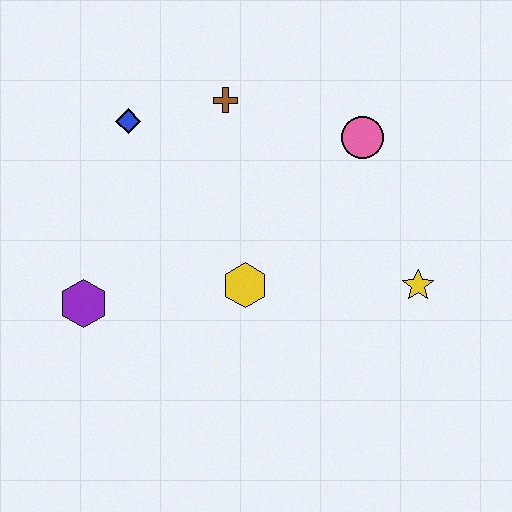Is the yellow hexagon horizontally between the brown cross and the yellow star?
Yes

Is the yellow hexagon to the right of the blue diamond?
Yes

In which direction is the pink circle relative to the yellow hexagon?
The pink circle is above the yellow hexagon.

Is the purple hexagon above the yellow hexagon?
No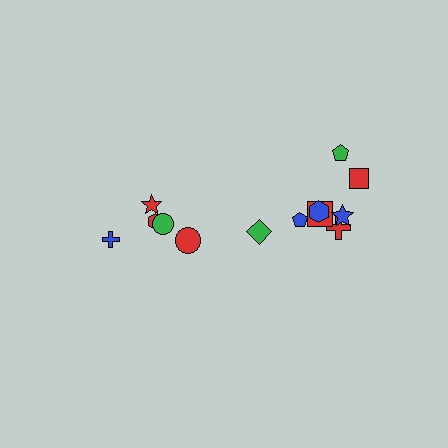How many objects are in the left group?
There are 5 objects.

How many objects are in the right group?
There are 8 objects.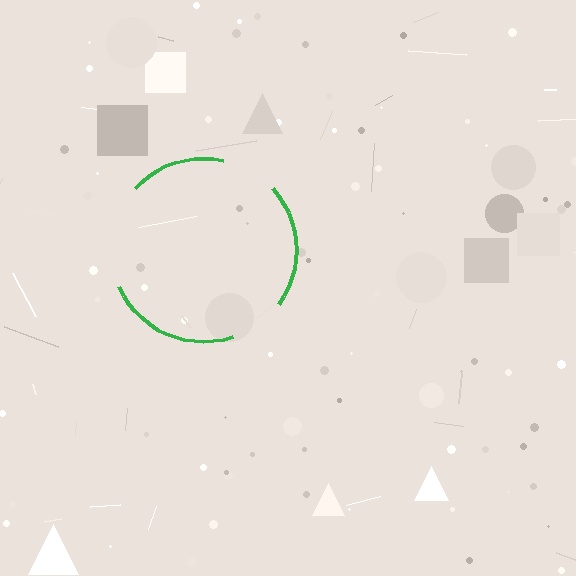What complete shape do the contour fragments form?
The contour fragments form a circle.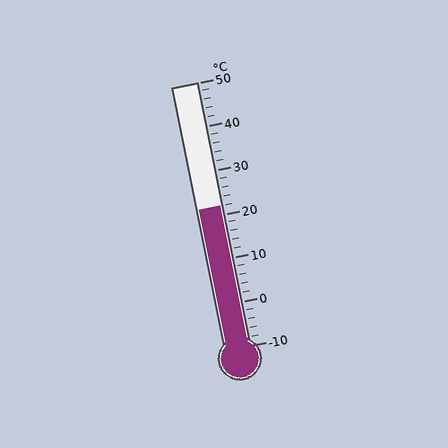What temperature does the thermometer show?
The thermometer shows approximately 22°C.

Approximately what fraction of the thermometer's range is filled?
The thermometer is filled to approximately 55% of its range.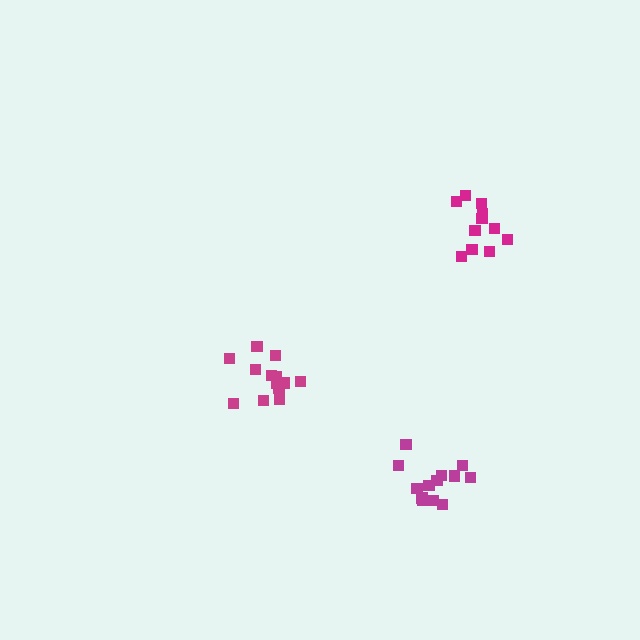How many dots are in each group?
Group 1: 13 dots, Group 2: 13 dots, Group 3: 11 dots (37 total).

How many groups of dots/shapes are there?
There are 3 groups.